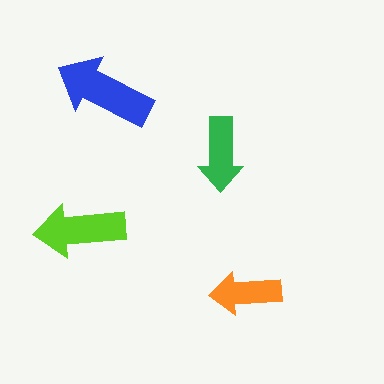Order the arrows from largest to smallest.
the blue one, the lime one, the green one, the orange one.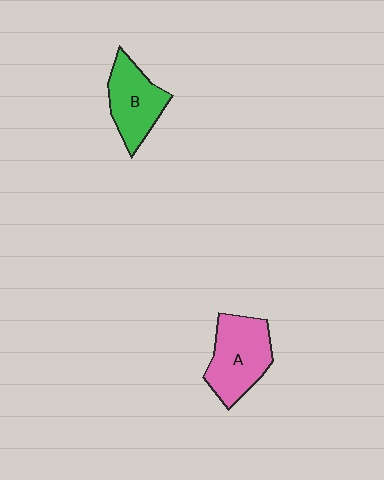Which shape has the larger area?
Shape A (pink).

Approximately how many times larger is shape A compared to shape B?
Approximately 1.2 times.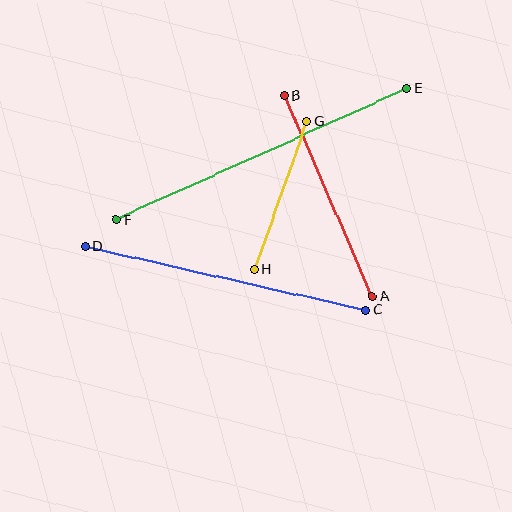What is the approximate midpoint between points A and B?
The midpoint is at approximately (328, 196) pixels.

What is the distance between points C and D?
The distance is approximately 287 pixels.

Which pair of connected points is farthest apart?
Points E and F are farthest apart.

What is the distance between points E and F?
The distance is approximately 319 pixels.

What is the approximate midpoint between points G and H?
The midpoint is at approximately (281, 195) pixels.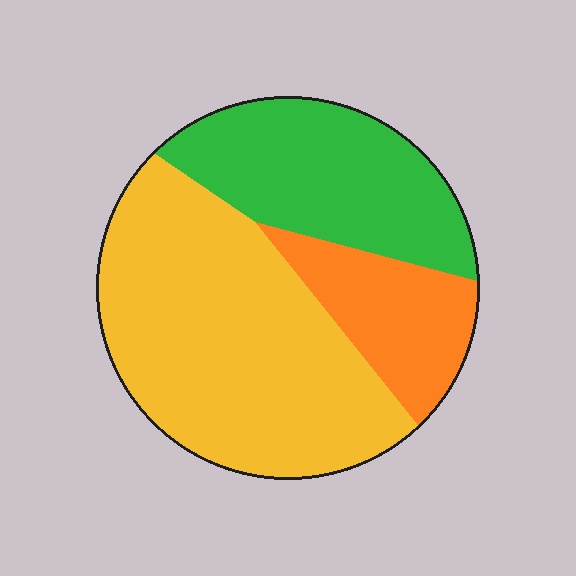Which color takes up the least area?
Orange, at roughly 15%.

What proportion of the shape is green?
Green takes up about one third (1/3) of the shape.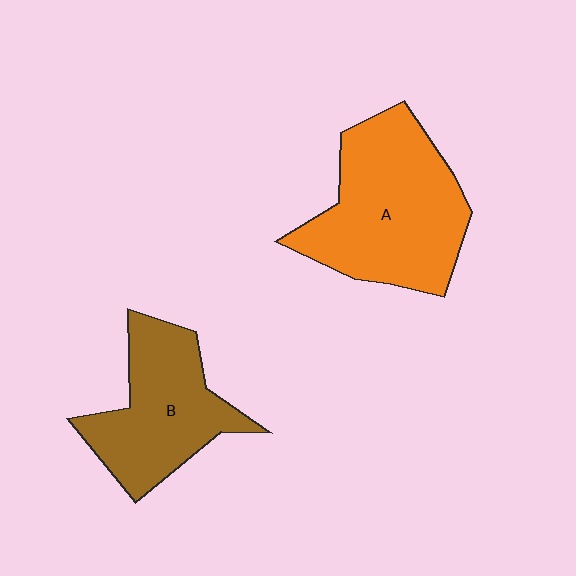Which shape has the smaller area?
Shape B (brown).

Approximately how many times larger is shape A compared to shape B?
Approximately 1.3 times.